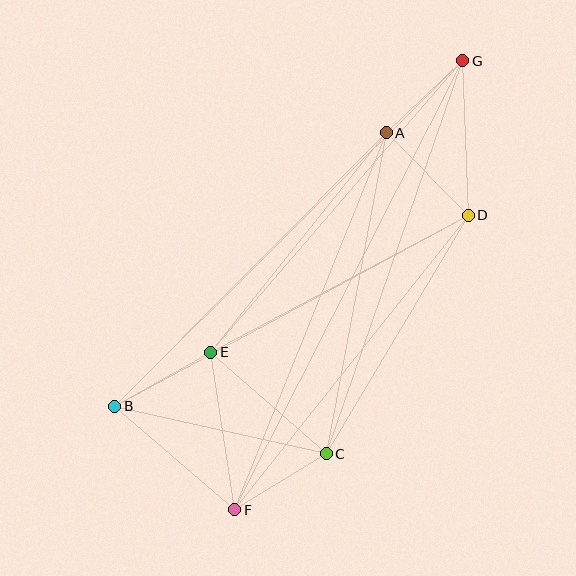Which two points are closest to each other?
Points A and G are closest to each other.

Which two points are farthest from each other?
Points F and G are farthest from each other.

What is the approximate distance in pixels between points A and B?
The distance between A and B is approximately 385 pixels.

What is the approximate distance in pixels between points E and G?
The distance between E and G is approximately 386 pixels.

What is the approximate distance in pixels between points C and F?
The distance between C and F is approximately 107 pixels.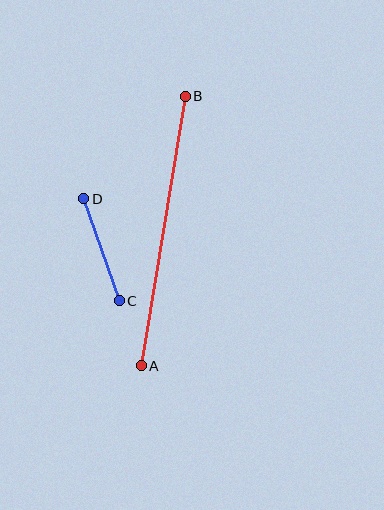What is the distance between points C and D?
The distance is approximately 108 pixels.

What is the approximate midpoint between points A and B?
The midpoint is at approximately (163, 231) pixels.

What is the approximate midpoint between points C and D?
The midpoint is at approximately (102, 250) pixels.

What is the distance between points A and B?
The distance is approximately 273 pixels.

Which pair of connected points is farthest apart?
Points A and B are farthest apart.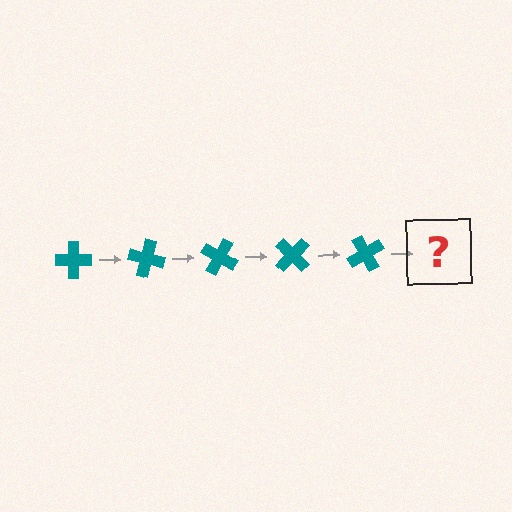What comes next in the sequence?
The next element should be a teal cross rotated 75 degrees.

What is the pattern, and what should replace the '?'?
The pattern is that the cross rotates 15 degrees each step. The '?' should be a teal cross rotated 75 degrees.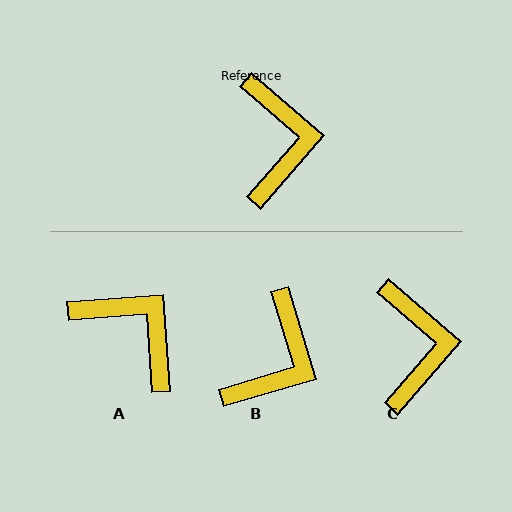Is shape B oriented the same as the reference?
No, it is off by about 32 degrees.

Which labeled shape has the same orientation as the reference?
C.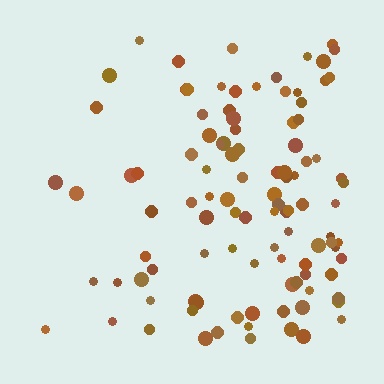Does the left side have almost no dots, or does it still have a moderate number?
Still a moderate number, just noticeably fewer than the right.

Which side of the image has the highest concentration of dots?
The right.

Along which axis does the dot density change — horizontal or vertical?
Horizontal.